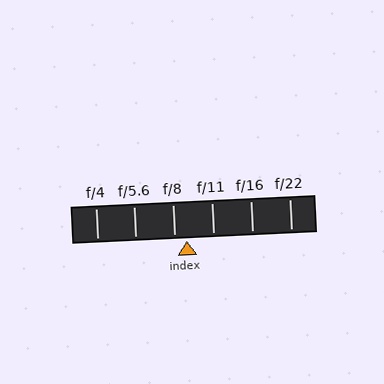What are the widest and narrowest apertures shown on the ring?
The widest aperture shown is f/4 and the narrowest is f/22.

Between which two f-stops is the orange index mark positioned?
The index mark is between f/8 and f/11.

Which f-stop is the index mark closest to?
The index mark is closest to f/8.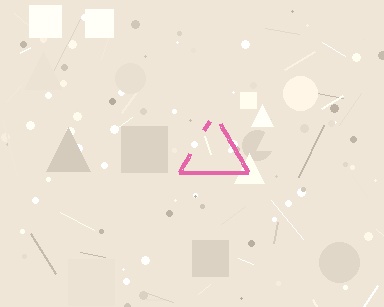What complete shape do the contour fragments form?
The contour fragments form a triangle.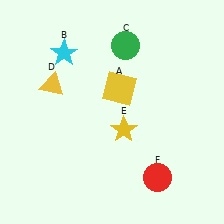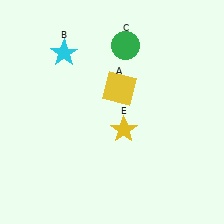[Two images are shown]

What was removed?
The yellow triangle (D), the red circle (F) were removed in Image 2.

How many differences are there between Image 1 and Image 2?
There are 2 differences between the two images.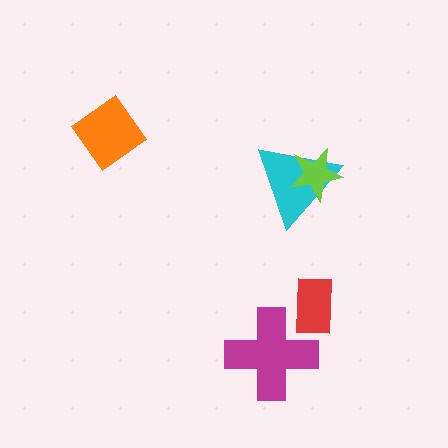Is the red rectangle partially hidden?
No, no other shape covers it.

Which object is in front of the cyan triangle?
The lime star is in front of the cyan triangle.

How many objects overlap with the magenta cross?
1 object overlaps with the magenta cross.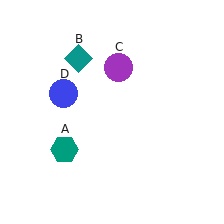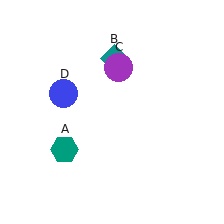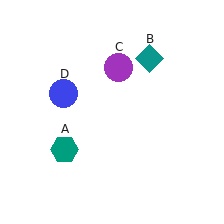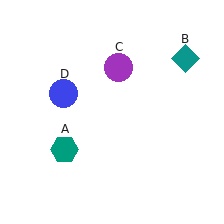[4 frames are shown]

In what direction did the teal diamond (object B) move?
The teal diamond (object B) moved right.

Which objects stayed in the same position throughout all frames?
Teal hexagon (object A) and purple circle (object C) and blue circle (object D) remained stationary.